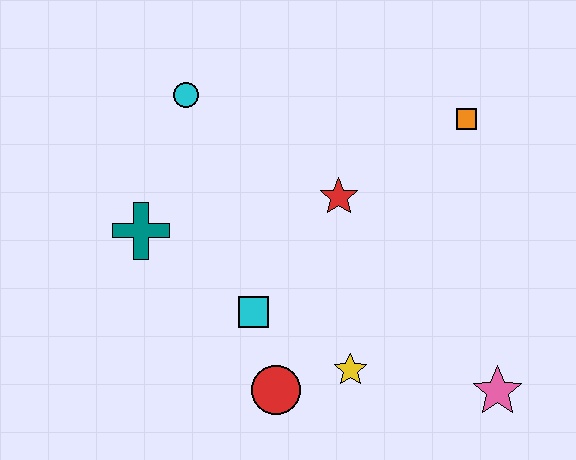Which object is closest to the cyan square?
The red circle is closest to the cyan square.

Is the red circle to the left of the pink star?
Yes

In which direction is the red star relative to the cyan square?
The red star is above the cyan square.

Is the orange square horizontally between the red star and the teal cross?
No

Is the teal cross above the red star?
No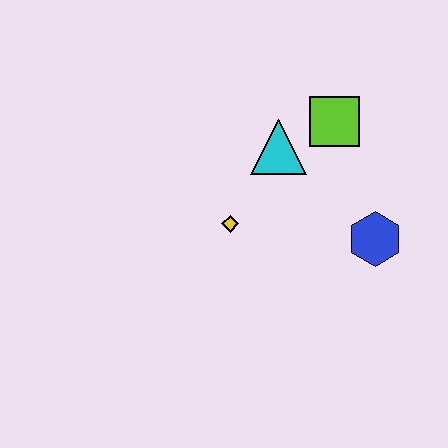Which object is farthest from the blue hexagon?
The yellow diamond is farthest from the blue hexagon.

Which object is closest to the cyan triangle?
The lime square is closest to the cyan triangle.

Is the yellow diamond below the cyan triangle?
Yes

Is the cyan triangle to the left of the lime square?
Yes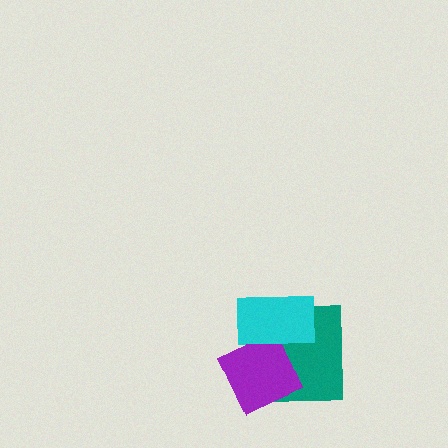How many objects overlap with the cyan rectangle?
2 objects overlap with the cyan rectangle.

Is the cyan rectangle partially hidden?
No, no other shape covers it.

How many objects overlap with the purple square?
2 objects overlap with the purple square.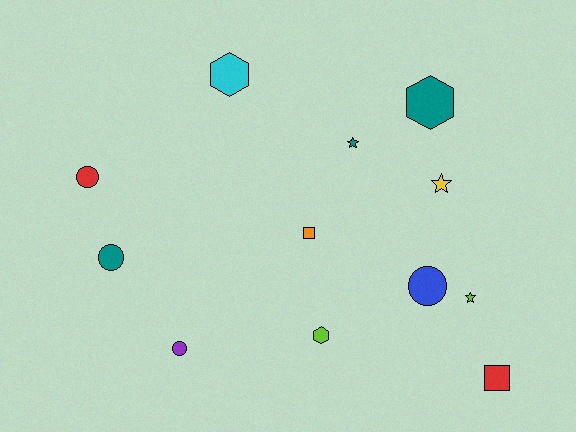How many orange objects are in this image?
There is 1 orange object.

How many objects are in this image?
There are 12 objects.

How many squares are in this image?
There are 2 squares.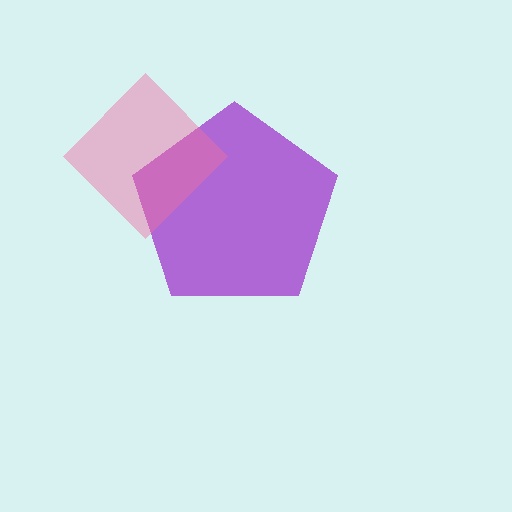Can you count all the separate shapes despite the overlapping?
Yes, there are 2 separate shapes.